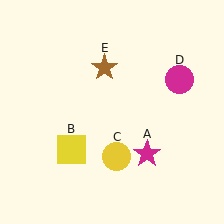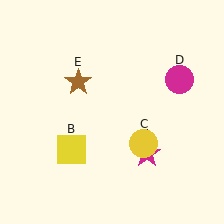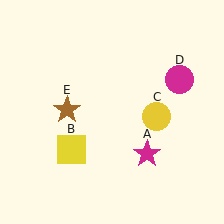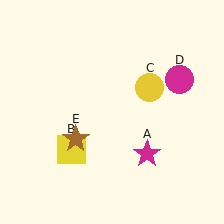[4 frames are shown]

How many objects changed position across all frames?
2 objects changed position: yellow circle (object C), brown star (object E).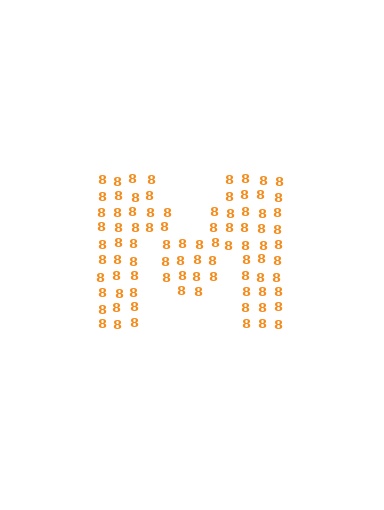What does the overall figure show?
The overall figure shows the letter M.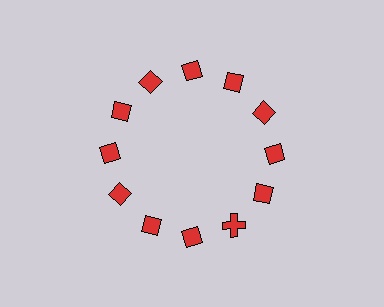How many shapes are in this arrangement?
There are 12 shapes arranged in a ring pattern.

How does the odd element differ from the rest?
It has a different shape: cross instead of diamond.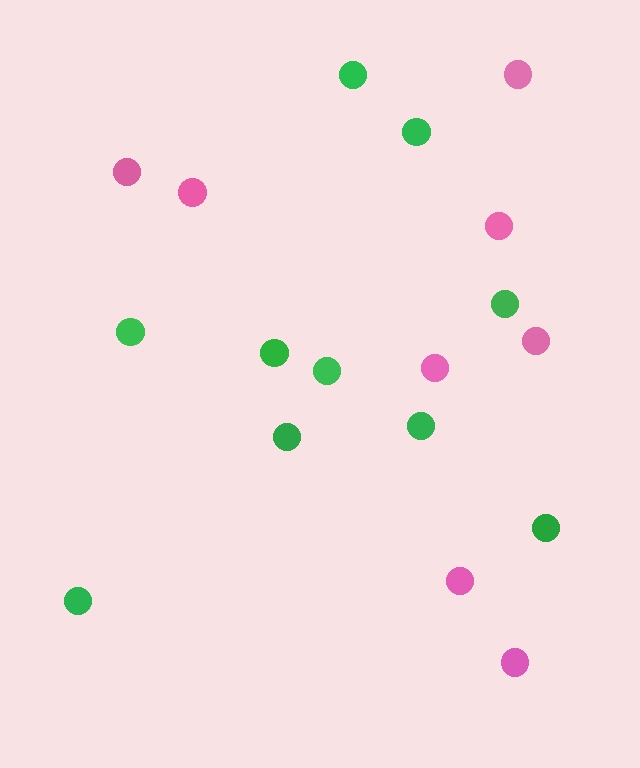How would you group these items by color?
There are 2 groups: one group of pink circles (8) and one group of green circles (10).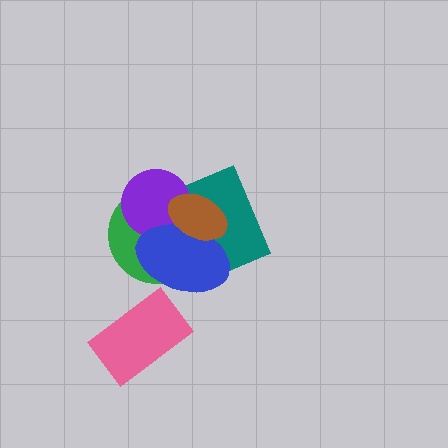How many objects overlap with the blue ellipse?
4 objects overlap with the blue ellipse.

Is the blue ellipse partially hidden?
Yes, it is partially covered by another shape.